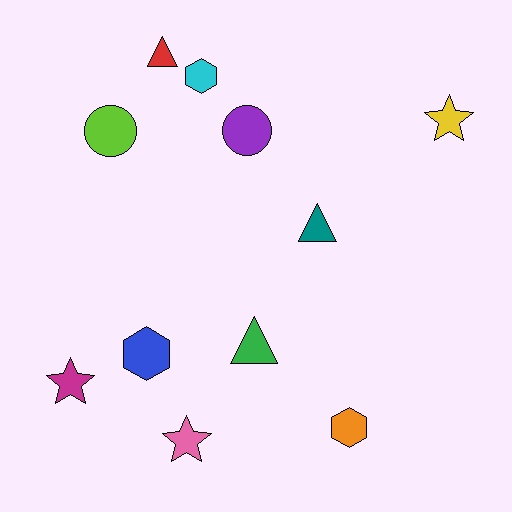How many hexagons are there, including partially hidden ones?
There are 3 hexagons.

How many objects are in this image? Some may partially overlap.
There are 11 objects.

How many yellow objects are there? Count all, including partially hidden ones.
There is 1 yellow object.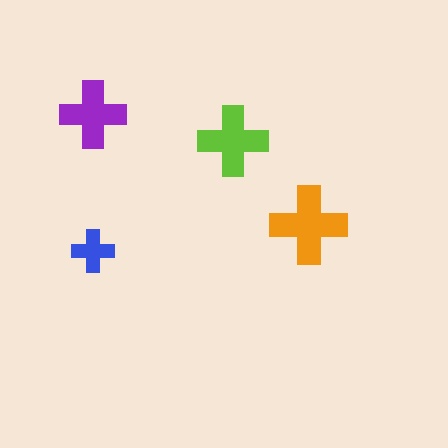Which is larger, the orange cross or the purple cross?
The orange one.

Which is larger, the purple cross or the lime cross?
The lime one.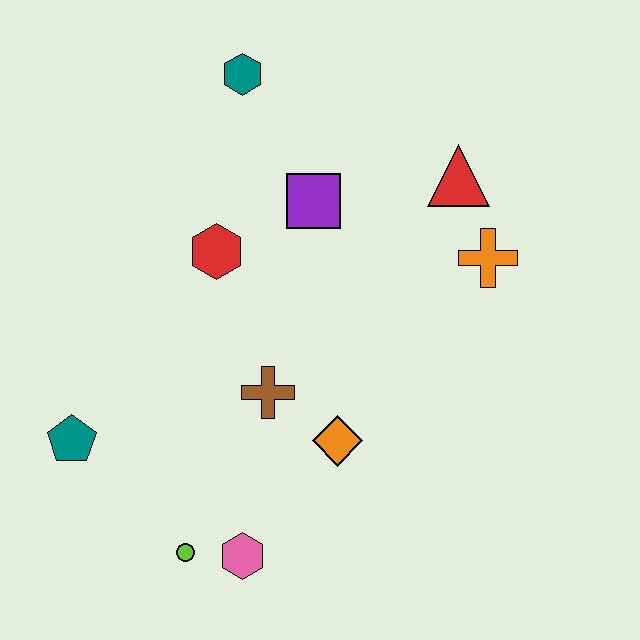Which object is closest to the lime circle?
The pink hexagon is closest to the lime circle.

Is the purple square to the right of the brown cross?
Yes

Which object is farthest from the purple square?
The lime circle is farthest from the purple square.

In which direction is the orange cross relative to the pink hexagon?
The orange cross is above the pink hexagon.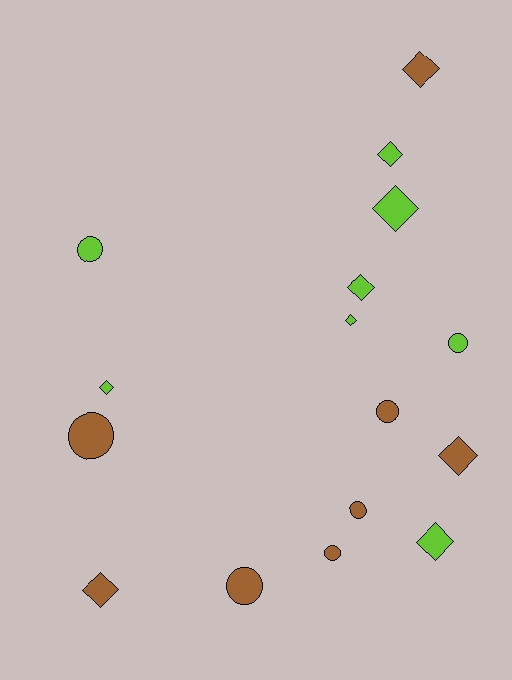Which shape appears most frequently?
Diamond, with 9 objects.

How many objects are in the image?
There are 16 objects.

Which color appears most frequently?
Brown, with 8 objects.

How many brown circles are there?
There are 5 brown circles.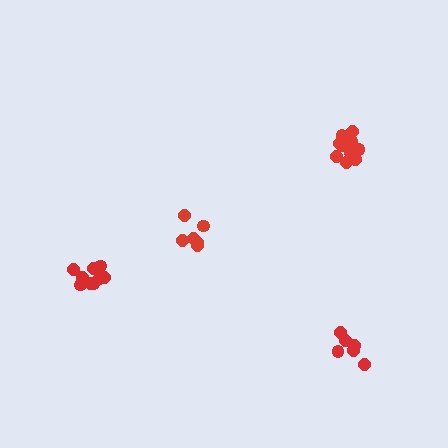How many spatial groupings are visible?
There are 4 spatial groupings.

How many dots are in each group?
Group 1: 12 dots, Group 2: 6 dots, Group 3: 6 dots, Group 4: 10 dots (34 total).